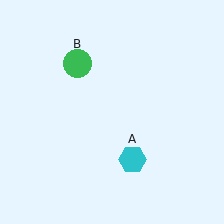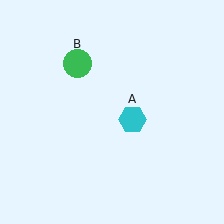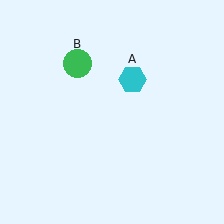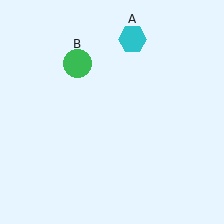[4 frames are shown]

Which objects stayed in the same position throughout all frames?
Green circle (object B) remained stationary.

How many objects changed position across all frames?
1 object changed position: cyan hexagon (object A).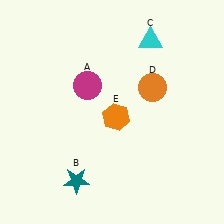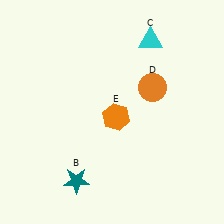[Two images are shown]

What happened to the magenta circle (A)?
The magenta circle (A) was removed in Image 2. It was in the top-left area of Image 1.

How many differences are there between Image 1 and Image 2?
There is 1 difference between the two images.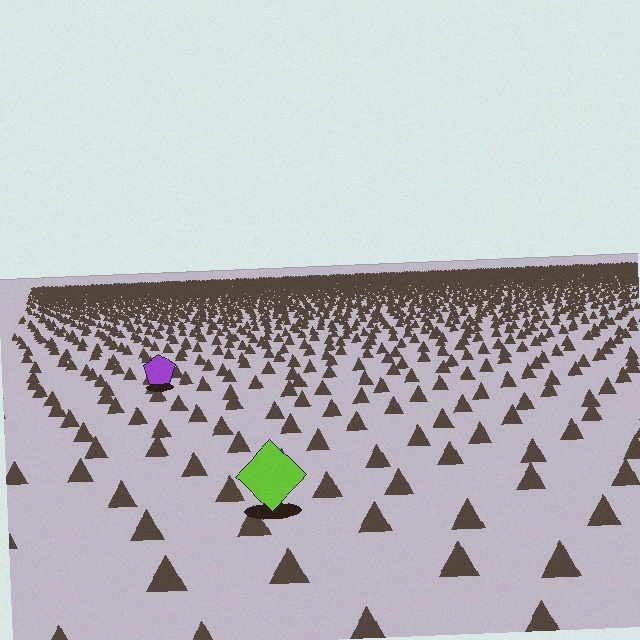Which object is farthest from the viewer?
The purple pentagon is farthest from the viewer. It appears smaller and the ground texture around it is denser.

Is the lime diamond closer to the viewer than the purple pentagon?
Yes. The lime diamond is closer — you can tell from the texture gradient: the ground texture is coarser near it.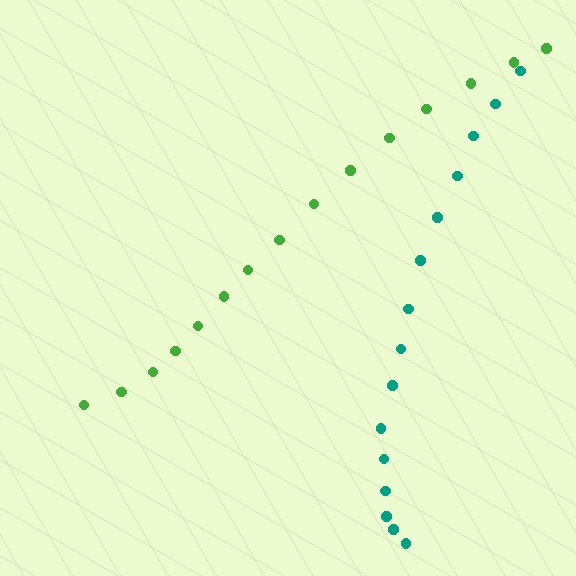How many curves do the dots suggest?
There are 2 distinct paths.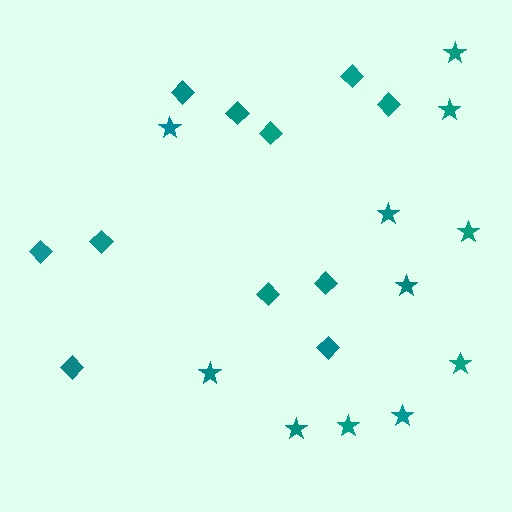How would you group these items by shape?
There are 2 groups: one group of stars (11) and one group of diamonds (11).